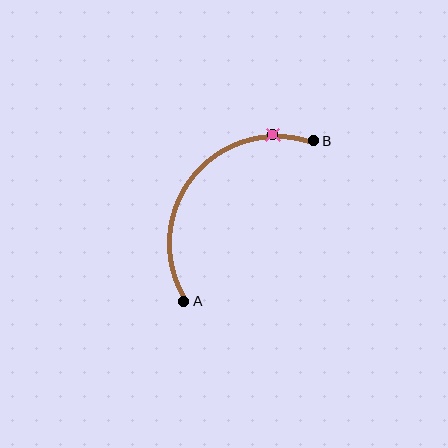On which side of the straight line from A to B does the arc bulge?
The arc bulges above and to the left of the straight line connecting A and B.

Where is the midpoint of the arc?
The arc midpoint is the point on the curve farthest from the straight line joining A and B. It sits above and to the left of that line.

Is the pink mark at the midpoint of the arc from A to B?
No. The pink mark lies on the arc but is closer to endpoint B. The arc midpoint would be at the point on the curve equidistant along the arc from both A and B.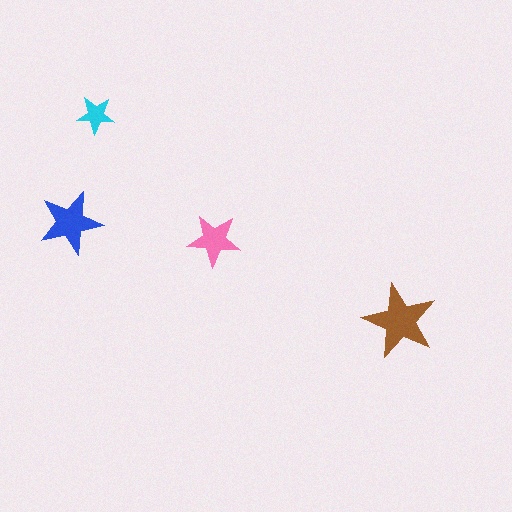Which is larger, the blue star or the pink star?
The blue one.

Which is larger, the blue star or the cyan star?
The blue one.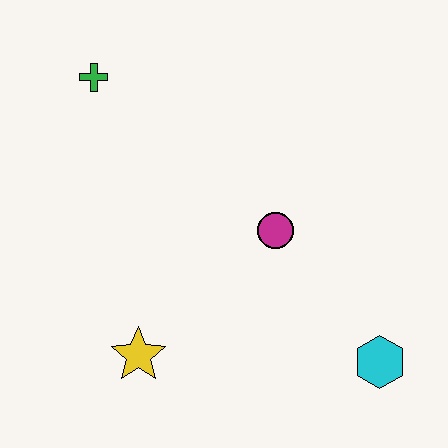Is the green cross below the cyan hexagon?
No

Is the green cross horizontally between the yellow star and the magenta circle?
No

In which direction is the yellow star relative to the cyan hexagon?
The yellow star is to the left of the cyan hexagon.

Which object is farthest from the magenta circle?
The green cross is farthest from the magenta circle.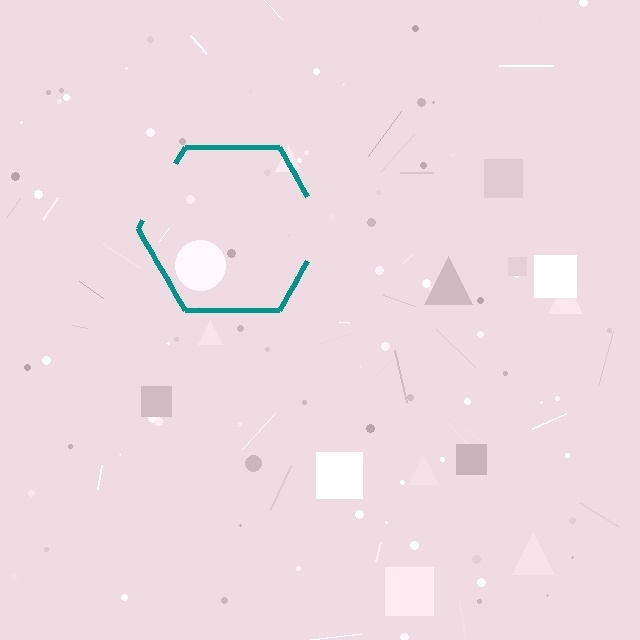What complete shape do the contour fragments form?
The contour fragments form a hexagon.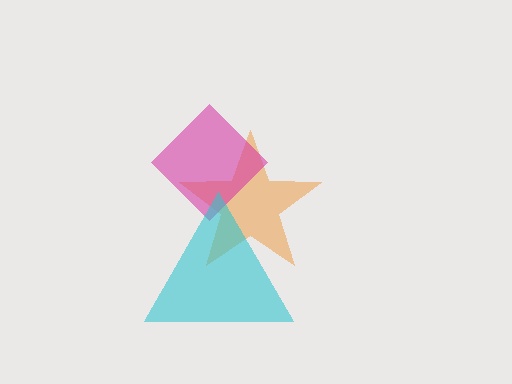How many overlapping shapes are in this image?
There are 3 overlapping shapes in the image.